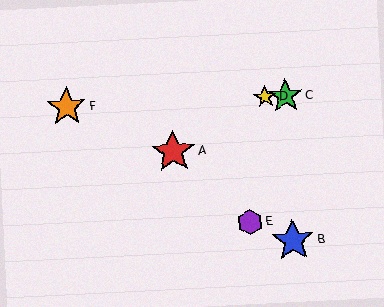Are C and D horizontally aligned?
Yes, both are at y≈96.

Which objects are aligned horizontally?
Objects C, D, F are aligned horizontally.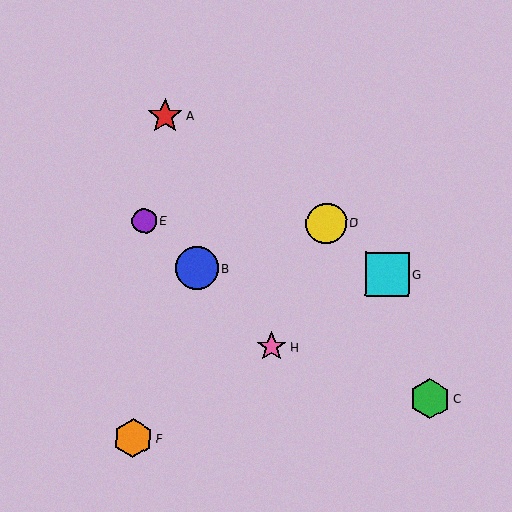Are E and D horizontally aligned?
Yes, both are at y≈221.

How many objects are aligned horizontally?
2 objects (D, E) are aligned horizontally.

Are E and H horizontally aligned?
No, E is at y≈221 and H is at y≈347.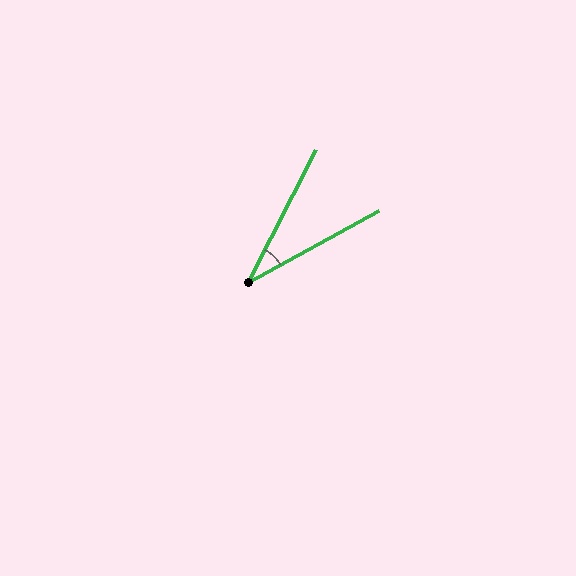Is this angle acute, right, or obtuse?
It is acute.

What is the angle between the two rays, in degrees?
Approximately 34 degrees.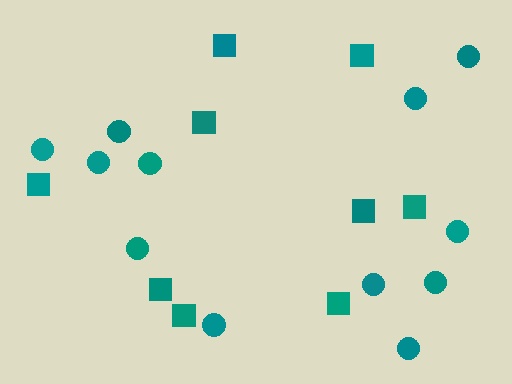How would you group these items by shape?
There are 2 groups: one group of squares (9) and one group of circles (12).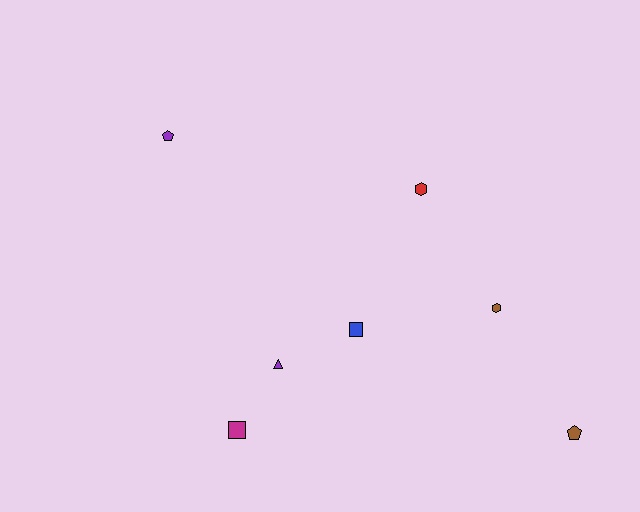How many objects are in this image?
There are 7 objects.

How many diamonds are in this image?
There are no diamonds.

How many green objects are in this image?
There are no green objects.